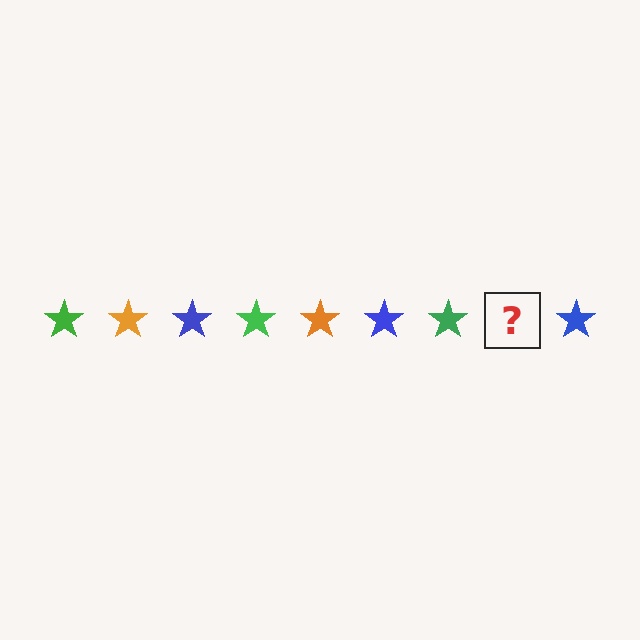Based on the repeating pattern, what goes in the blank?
The blank should be an orange star.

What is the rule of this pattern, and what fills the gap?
The rule is that the pattern cycles through green, orange, blue stars. The gap should be filled with an orange star.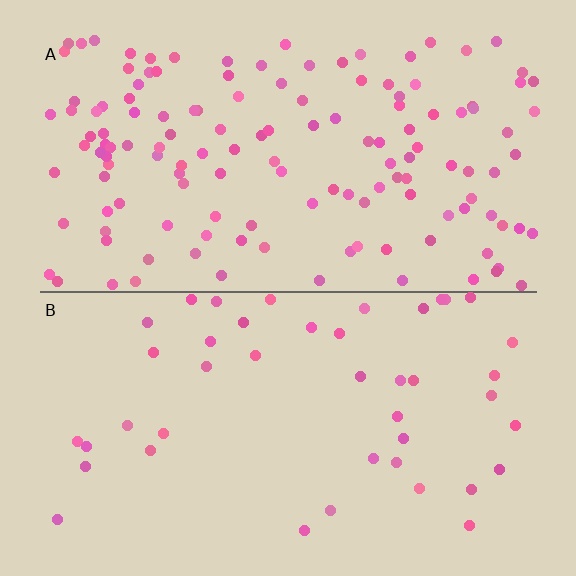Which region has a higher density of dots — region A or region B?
A (the top).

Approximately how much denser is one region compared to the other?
Approximately 3.2× — region A over region B.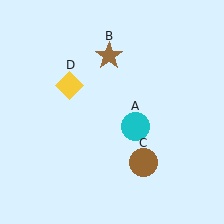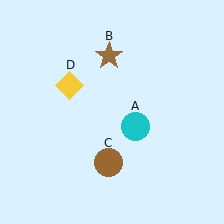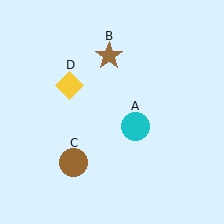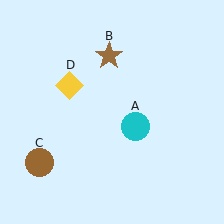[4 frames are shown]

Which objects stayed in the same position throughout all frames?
Cyan circle (object A) and brown star (object B) and yellow diamond (object D) remained stationary.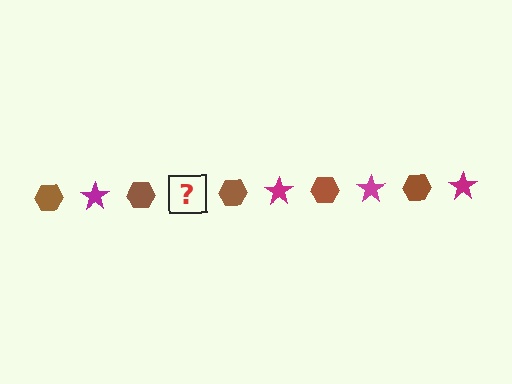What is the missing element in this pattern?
The missing element is a magenta star.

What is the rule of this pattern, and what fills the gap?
The rule is that the pattern alternates between brown hexagon and magenta star. The gap should be filled with a magenta star.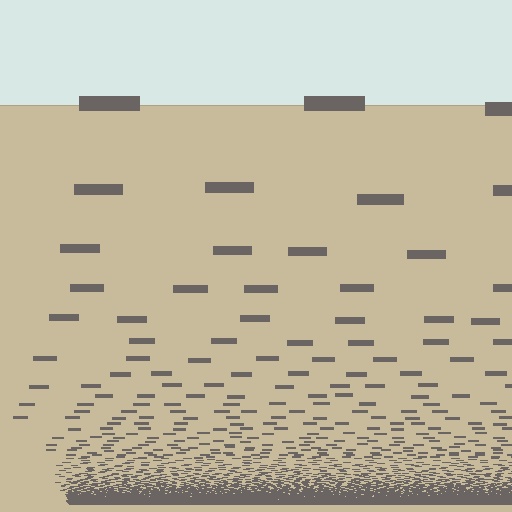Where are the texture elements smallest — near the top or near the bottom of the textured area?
Near the bottom.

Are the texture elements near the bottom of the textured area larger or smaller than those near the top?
Smaller. The gradient is inverted — elements near the bottom are smaller and denser.